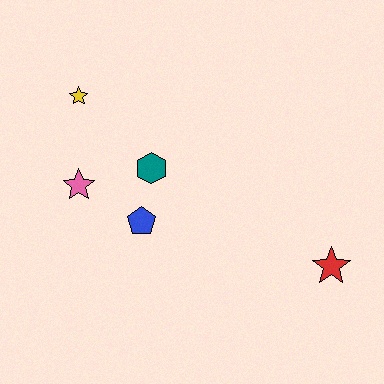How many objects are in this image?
There are 5 objects.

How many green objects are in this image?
There are no green objects.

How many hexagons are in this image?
There is 1 hexagon.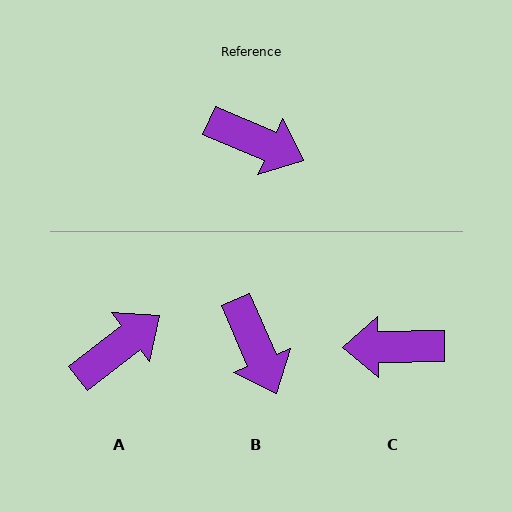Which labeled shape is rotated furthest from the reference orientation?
C, about 156 degrees away.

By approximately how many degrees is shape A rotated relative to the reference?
Approximately 61 degrees counter-clockwise.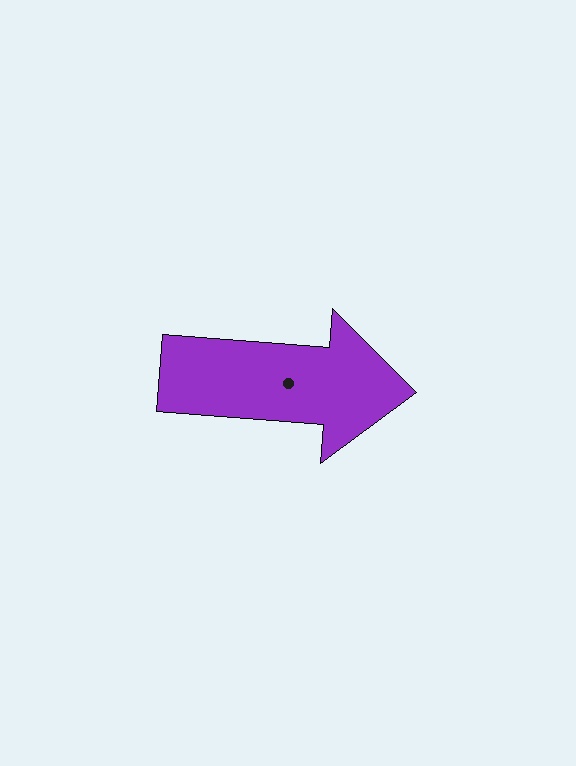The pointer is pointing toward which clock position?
Roughly 3 o'clock.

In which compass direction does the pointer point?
East.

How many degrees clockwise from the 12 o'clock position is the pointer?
Approximately 94 degrees.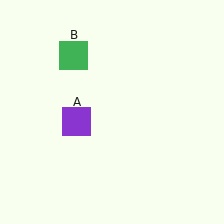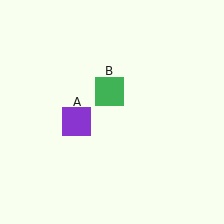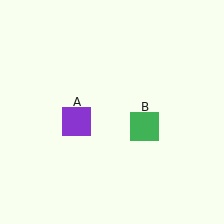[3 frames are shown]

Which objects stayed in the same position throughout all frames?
Purple square (object A) remained stationary.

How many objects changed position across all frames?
1 object changed position: green square (object B).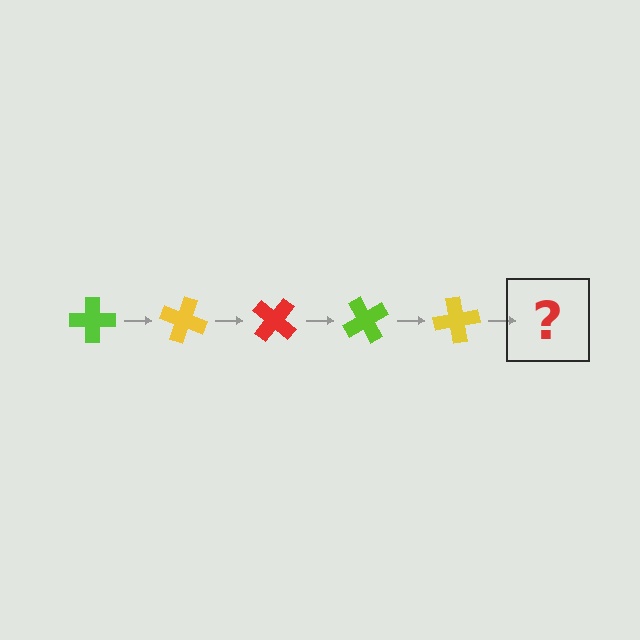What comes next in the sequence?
The next element should be a red cross, rotated 100 degrees from the start.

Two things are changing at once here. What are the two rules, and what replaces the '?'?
The two rules are that it rotates 20 degrees each step and the color cycles through lime, yellow, and red. The '?' should be a red cross, rotated 100 degrees from the start.